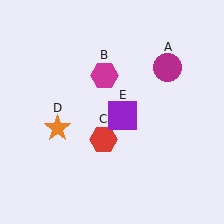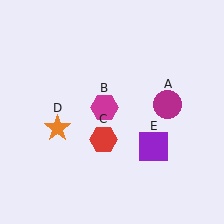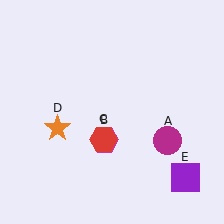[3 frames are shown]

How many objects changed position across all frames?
3 objects changed position: magenta circle (object A), magenta hexagon (object B), purple square (object E).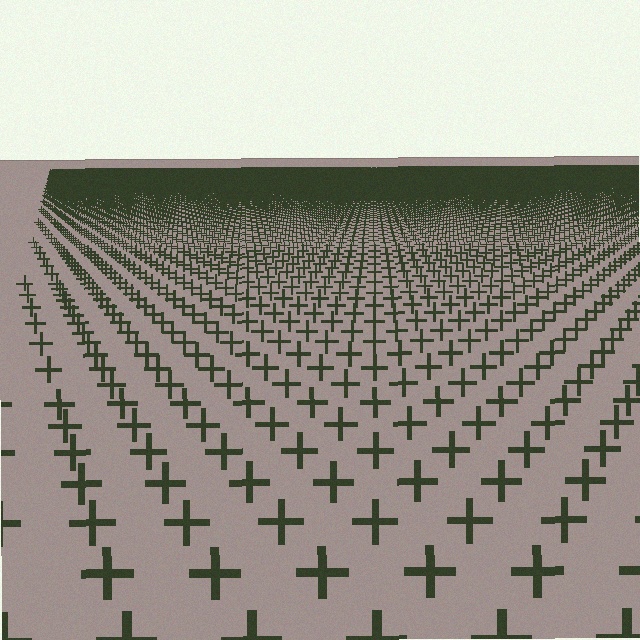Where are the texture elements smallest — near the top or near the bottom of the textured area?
Near the top.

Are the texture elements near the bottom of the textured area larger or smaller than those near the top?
Larger. Near the bottom, elements are closer to the viewer and appear at a bigger on-screen size.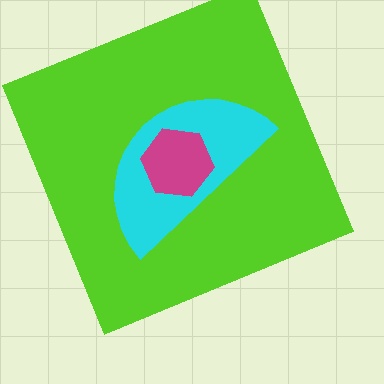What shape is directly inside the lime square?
The cyan semicircle.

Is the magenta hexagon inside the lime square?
Yes.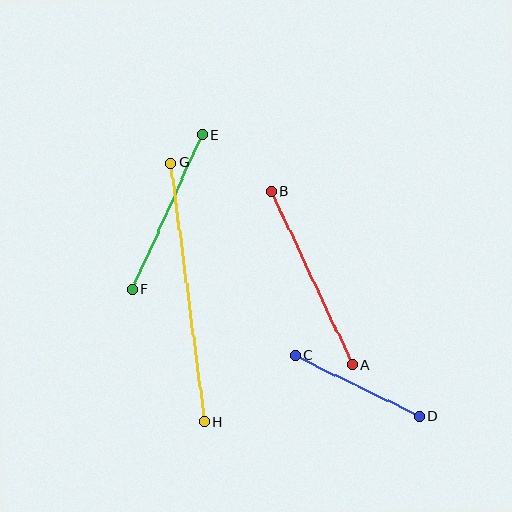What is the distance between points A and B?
The distance is approximately 192 pixels.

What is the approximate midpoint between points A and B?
The midpoint is at approximately (312, 278) pixels.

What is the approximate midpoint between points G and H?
The midpoint is at approximately (188, 292) pixels.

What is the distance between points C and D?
The distance is approximately 138 pixels.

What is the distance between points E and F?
The distance is approximately 170 pixels.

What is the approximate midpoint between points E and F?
The midpoint is at approximately (167, 212) pixels.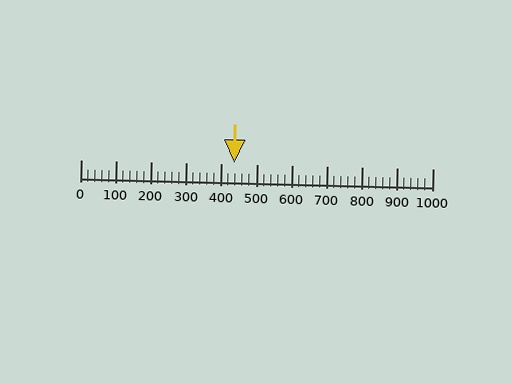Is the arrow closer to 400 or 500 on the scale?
The arrow is closer to 400.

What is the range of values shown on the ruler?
The ruler shows values from 0 to 1000.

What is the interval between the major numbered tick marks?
The major tick marks are spaced 100 units apart.